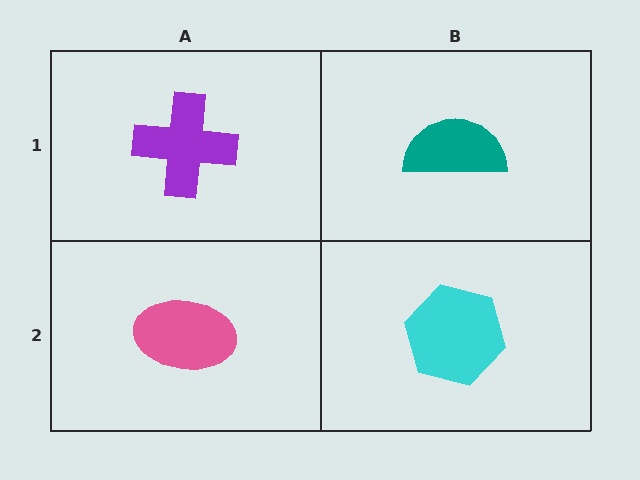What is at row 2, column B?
A cyan hexagon.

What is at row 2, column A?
A pink ellipse.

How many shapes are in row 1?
2 shapes.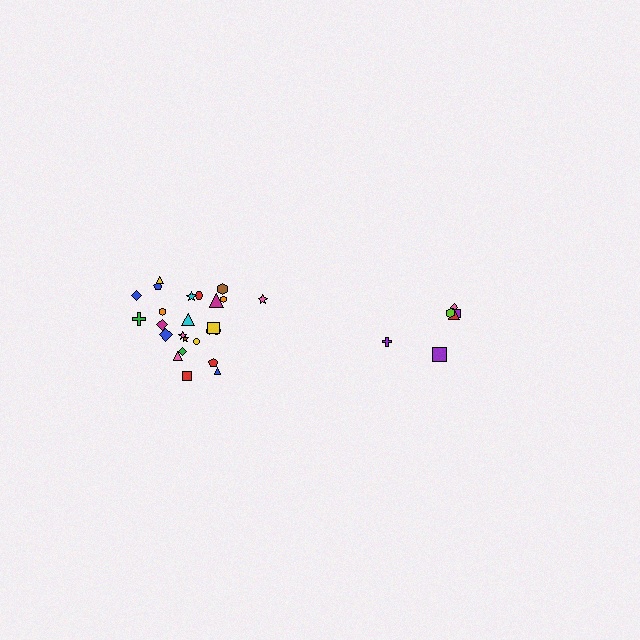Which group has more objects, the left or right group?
The left group.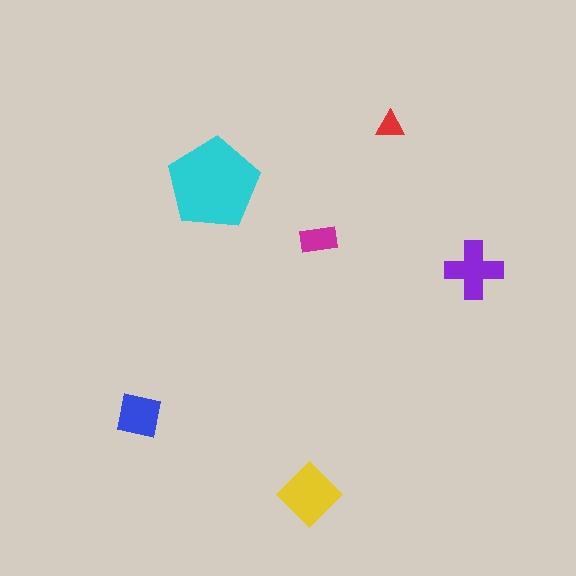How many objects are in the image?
There are 6 objects in the image.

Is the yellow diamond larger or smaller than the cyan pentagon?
Smaller.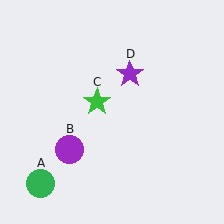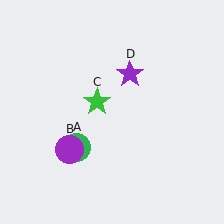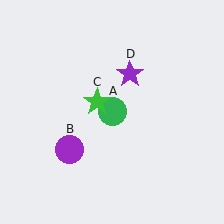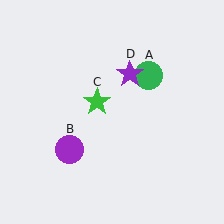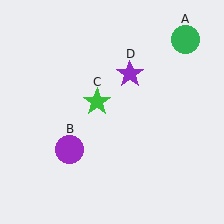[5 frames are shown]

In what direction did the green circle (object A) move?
The green circle (object A) moved up and to the right.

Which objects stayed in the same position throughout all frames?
Purple circle (object B) and green star (object C) and purple star (object D) remained stationary.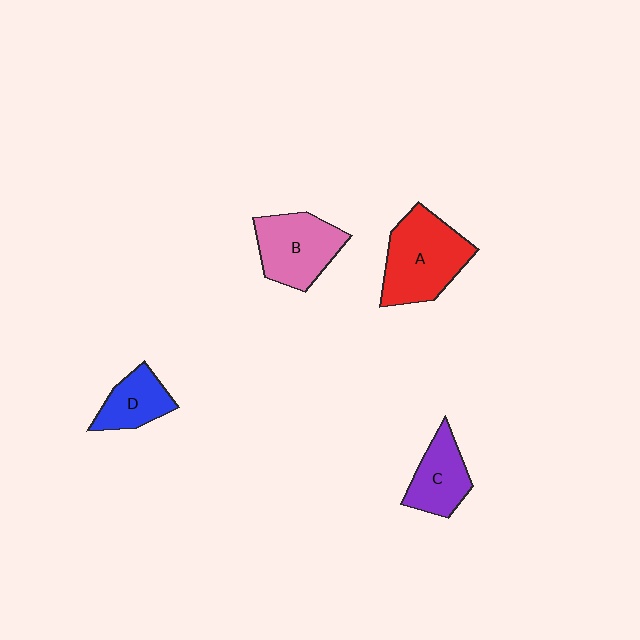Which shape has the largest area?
Shape A (red).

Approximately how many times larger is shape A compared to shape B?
Approximately 1.2 times.